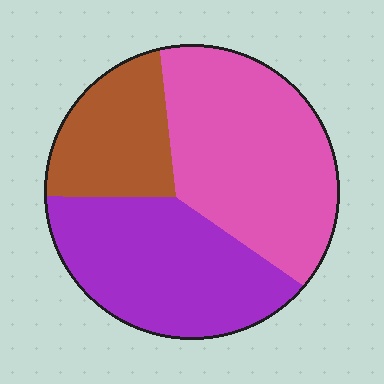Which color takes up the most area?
Pink, at roughly 45%.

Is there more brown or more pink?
Pink.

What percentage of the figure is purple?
Purple covers 36% of the figure.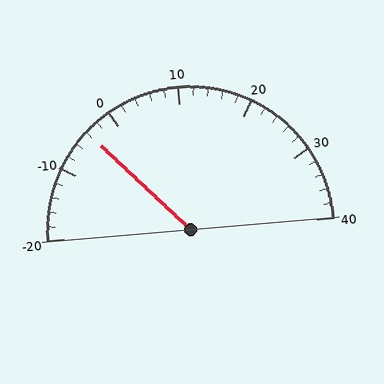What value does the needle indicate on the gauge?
The needle indicates approximately -4.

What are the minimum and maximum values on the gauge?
The gauge ranges from -20 to 40.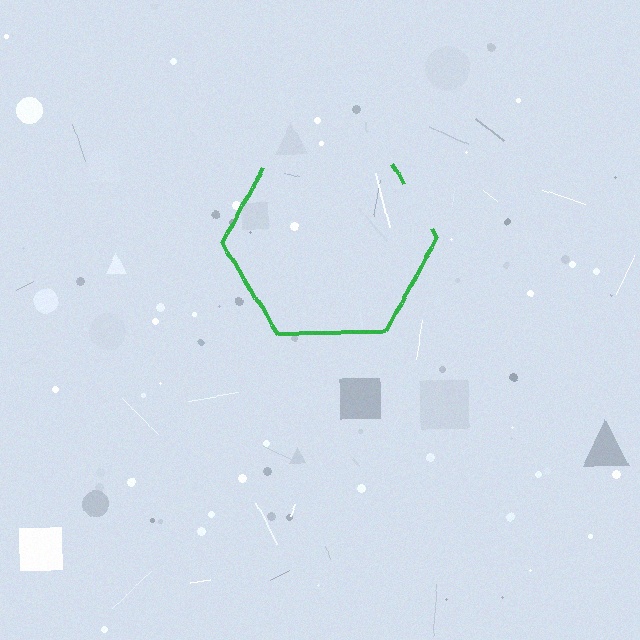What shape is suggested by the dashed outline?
The dashed outline suggests a hexagon.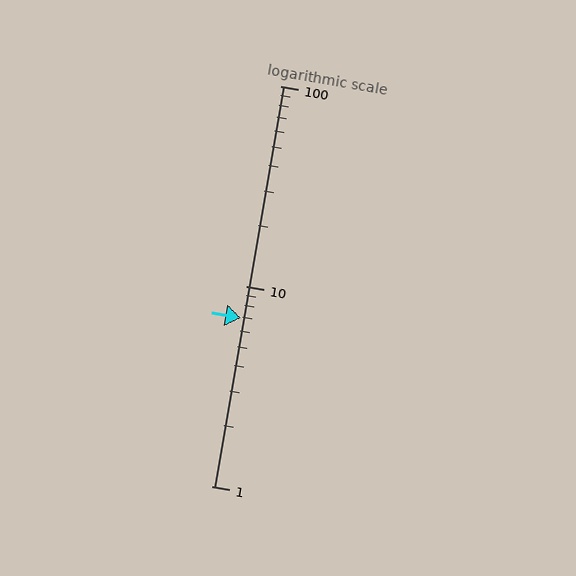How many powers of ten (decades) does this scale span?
The scale spans 2 decades, from 1 to 100.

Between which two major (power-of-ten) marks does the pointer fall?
The pointer is between 1 and 10.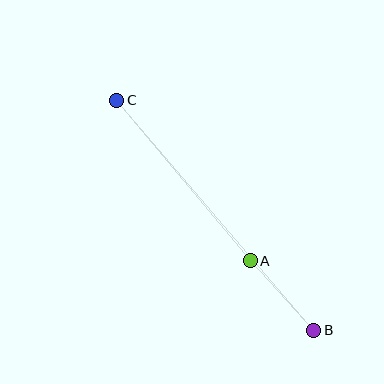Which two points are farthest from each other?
Points B and C are farthest from each other.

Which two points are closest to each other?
Points A and B are closest to each other.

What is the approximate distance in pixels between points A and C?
The distance between A and C is approximately 209 pixels.